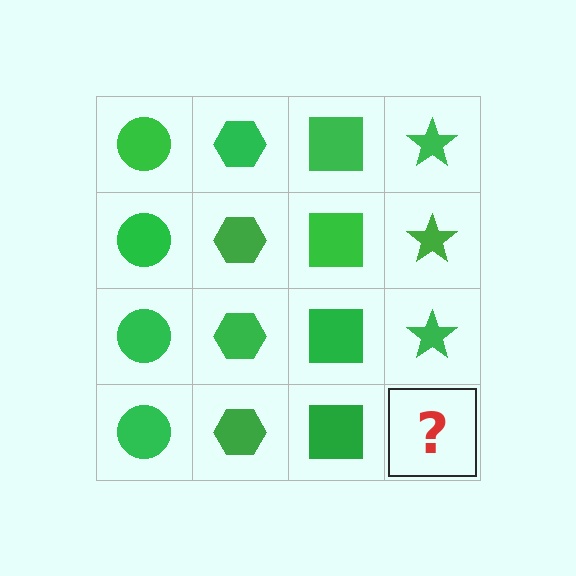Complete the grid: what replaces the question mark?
The question mark should be replaced with a green star.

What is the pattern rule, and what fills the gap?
The rule is that each column has a consistent shape. The gap should be filled with a green star.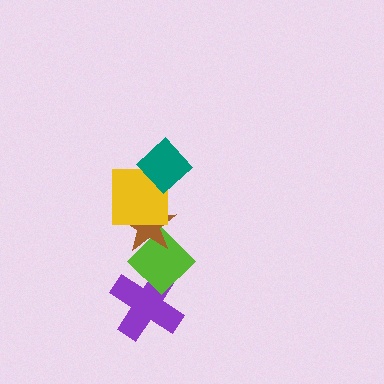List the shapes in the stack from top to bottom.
From top to bottom: the teal diamond, the yellow square, the brown star, the lime diamond, the purple cross.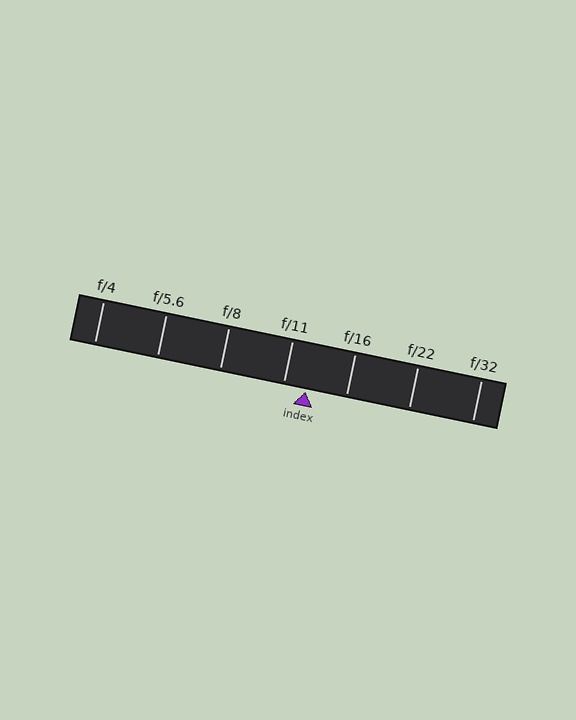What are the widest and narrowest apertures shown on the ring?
The widest aperture shown is f/4 and the narrowest is f/32.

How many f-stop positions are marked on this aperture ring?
There are 7 f-stop positions marked.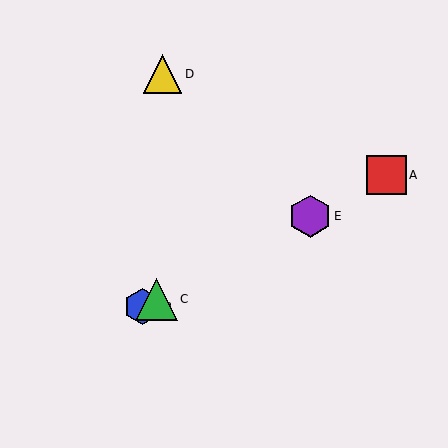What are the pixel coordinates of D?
Object D is at (162, 74).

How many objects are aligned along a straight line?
4 objects (A, B, C, E) are aligned along a straight line.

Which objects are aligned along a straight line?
Objects A, B, C, E are aligned along a straight line.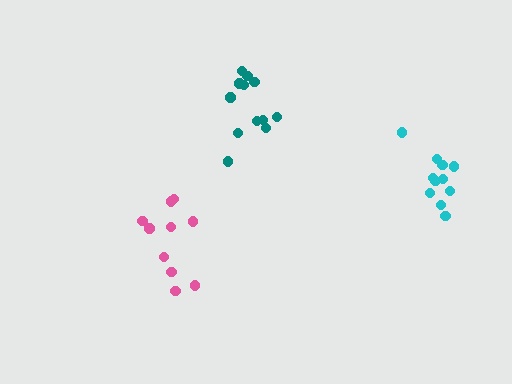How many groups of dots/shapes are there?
There are 3 groups.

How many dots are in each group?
Group 1: 10 dots, Group 2: 11 dots, Group 3: 12 dots (33 total).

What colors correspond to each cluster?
The clusters are colored: pink, cyan, teal.